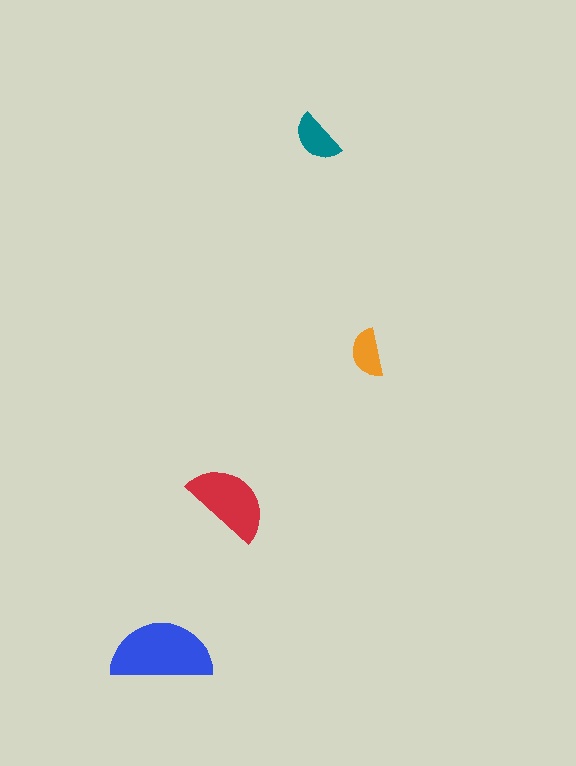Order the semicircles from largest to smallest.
the blue one, the red one, the teal one, the orange one.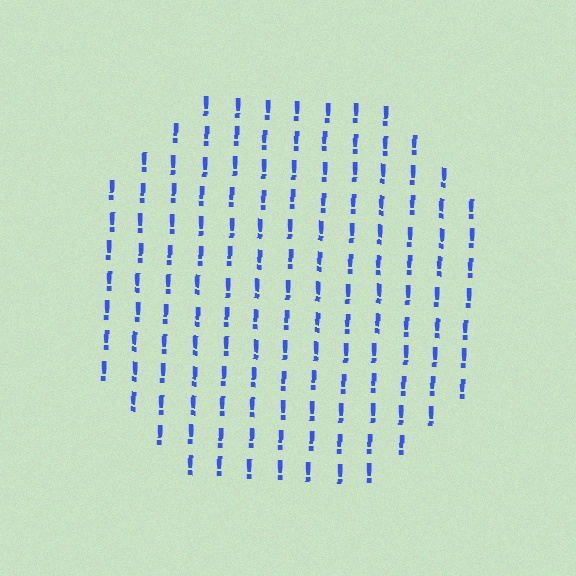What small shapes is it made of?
It is made of small exclamation marks.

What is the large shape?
The large shape is a circle.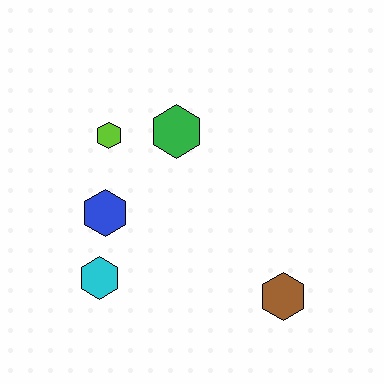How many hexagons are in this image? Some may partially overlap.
There are 5 hexagons.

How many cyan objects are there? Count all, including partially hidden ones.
There is 1 cyan object.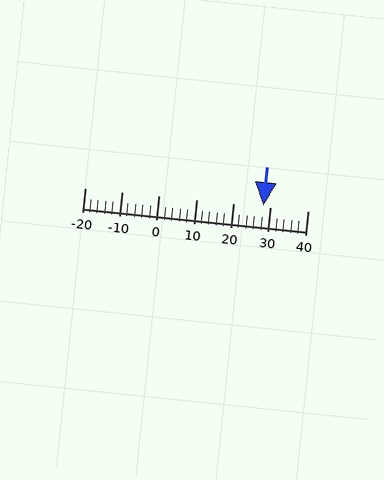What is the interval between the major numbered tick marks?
The major tick marks are spaced 10 units apart.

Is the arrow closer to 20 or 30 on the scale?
The arrow is closer to 30.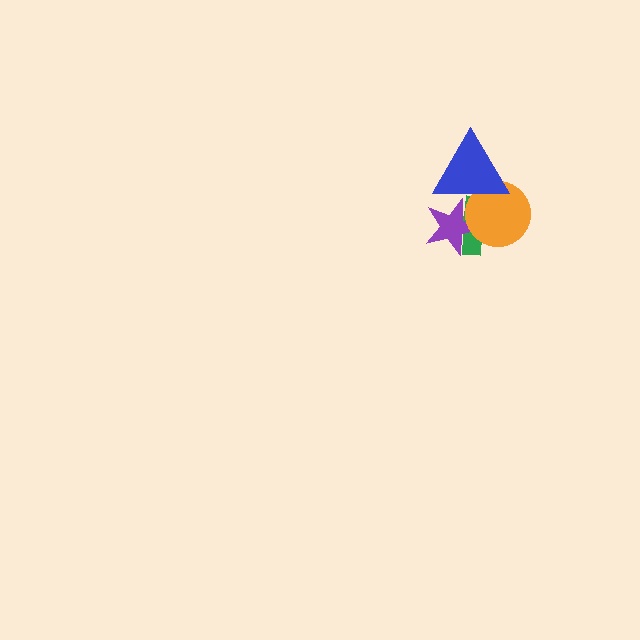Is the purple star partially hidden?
Yes, it is partially covered by another shape.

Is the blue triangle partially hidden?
No, no other shape covers it.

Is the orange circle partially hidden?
Yes, it is partially covered by another shape.